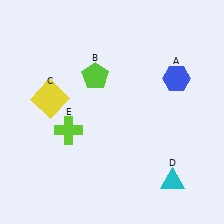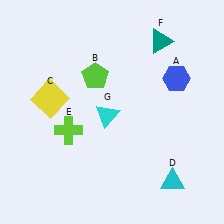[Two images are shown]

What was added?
A teal triangle (F), a cyan triangle (G) were added in Image 2.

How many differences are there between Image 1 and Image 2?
There are 2 differences between the two images.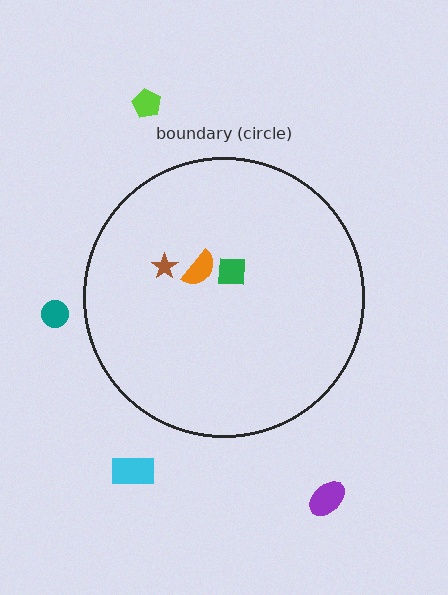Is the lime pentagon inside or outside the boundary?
Outside.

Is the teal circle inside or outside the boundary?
Outside.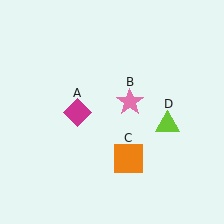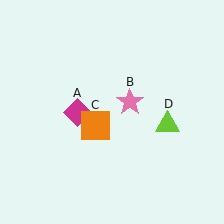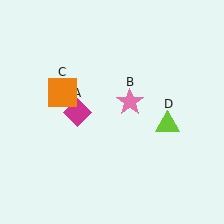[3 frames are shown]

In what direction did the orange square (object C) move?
The orange square (object C) moved up and to the left.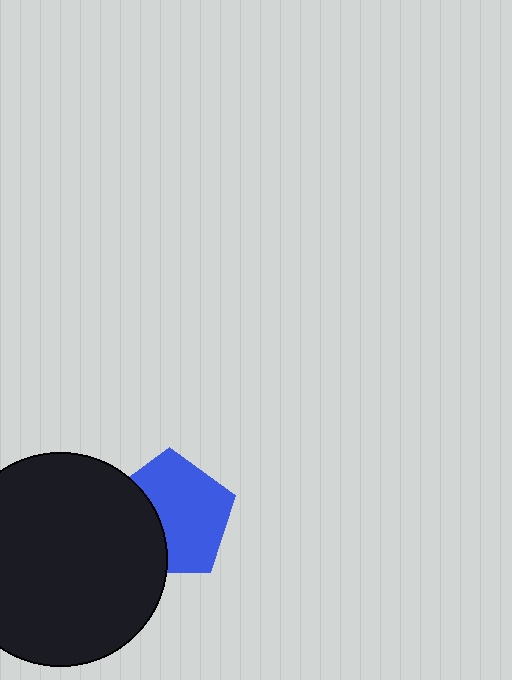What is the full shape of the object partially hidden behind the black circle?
The partially hidden object is a blue pentagon.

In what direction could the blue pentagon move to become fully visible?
The blue pentagon could move right. That would shift it out from behind the black circle entirely.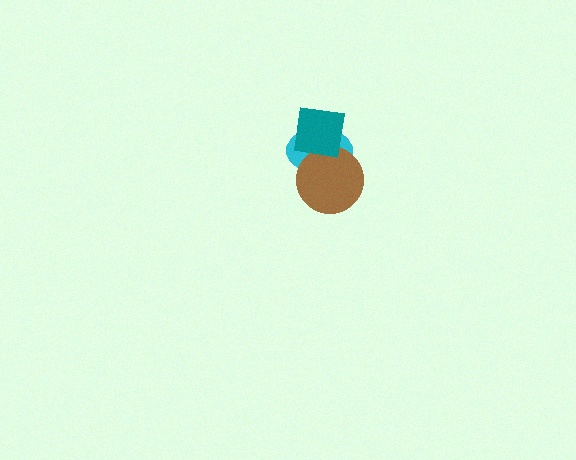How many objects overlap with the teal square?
2 objects overlap with the teal square.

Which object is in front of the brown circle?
The teal square is in front of the brown circle.